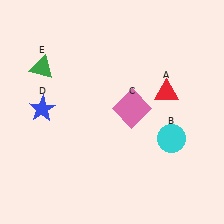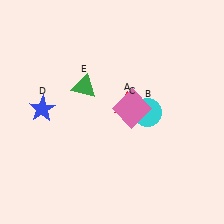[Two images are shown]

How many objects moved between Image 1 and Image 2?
3 objects moved between the two images.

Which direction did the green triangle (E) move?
The green triangle (E) moved right.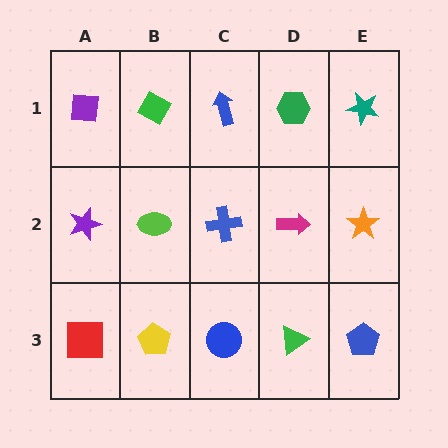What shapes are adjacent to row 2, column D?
A green hexagon (row 1, column D), a green triangle (row 3, column D), a blue cross (row 2, column C), an orange star (row 2, column E).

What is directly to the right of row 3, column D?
A blue pentagon.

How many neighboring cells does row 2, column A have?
3.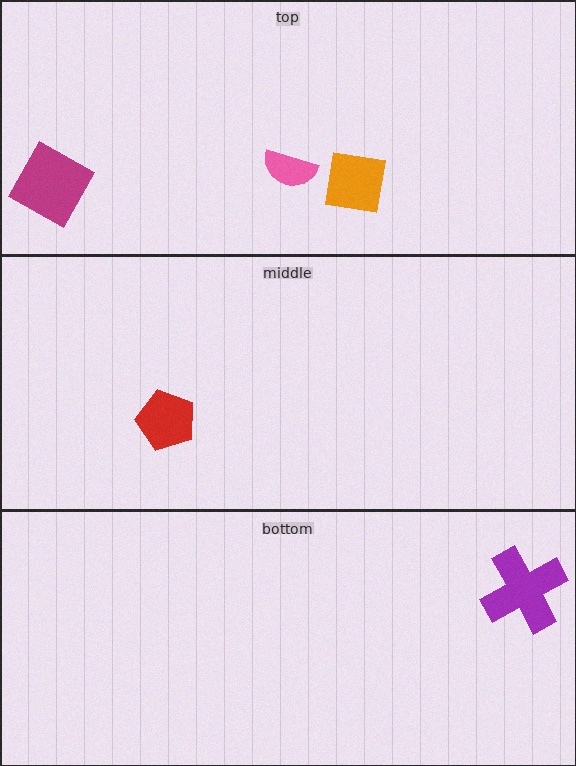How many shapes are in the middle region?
1.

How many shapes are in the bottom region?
1.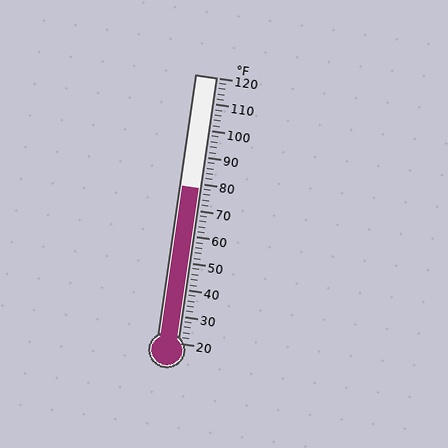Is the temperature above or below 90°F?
The temperature is below 90°F.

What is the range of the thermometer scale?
The thermometer scale ranges from 20°F to 120°F.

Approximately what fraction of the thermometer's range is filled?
The thermometer is filled to approximately 60% of its range.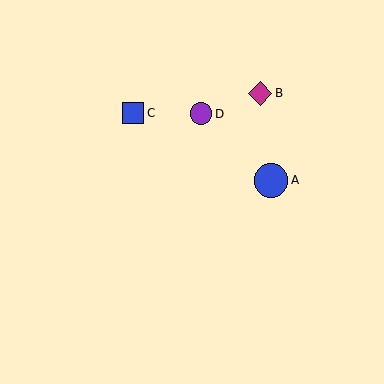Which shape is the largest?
The blue circle (labeled A) is the largest.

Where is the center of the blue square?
The center of the blue square is at (133, 113).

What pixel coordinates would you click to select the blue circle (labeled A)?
Click at (271, 180) to select the blue circle A.